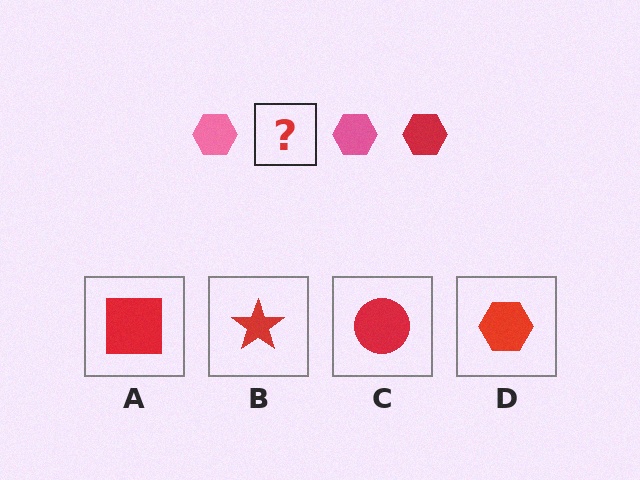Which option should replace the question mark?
Option D.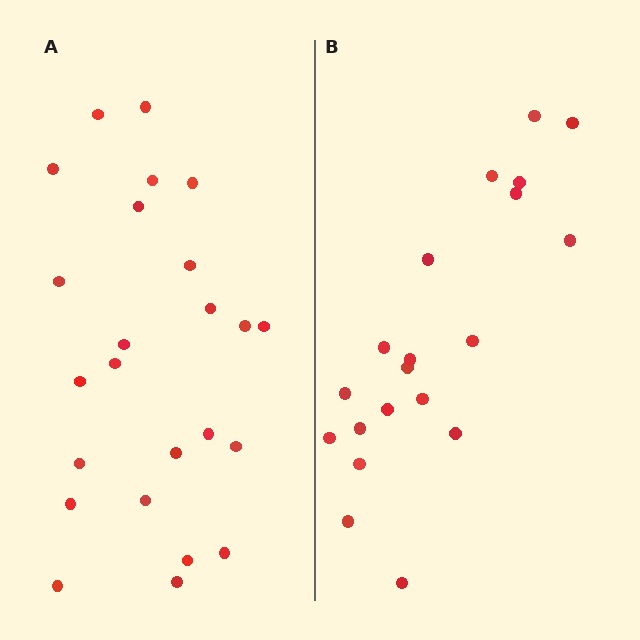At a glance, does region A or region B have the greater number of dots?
Region A (the left region) has more dots.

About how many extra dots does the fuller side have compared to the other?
Region A has about 4 more dots than region B.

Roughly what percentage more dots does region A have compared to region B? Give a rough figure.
About 20% more.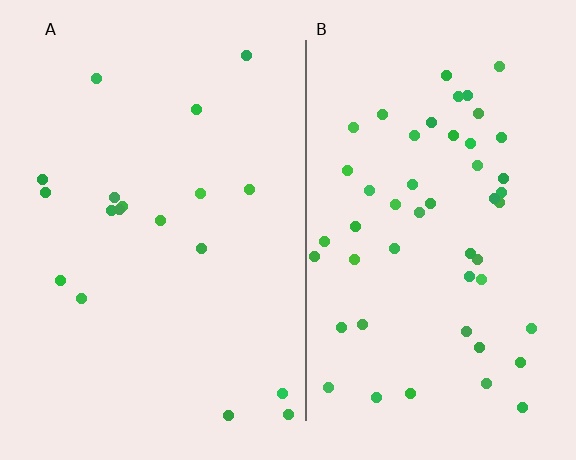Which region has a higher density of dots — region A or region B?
B (the right).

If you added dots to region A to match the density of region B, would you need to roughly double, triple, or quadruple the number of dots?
Approximately triple.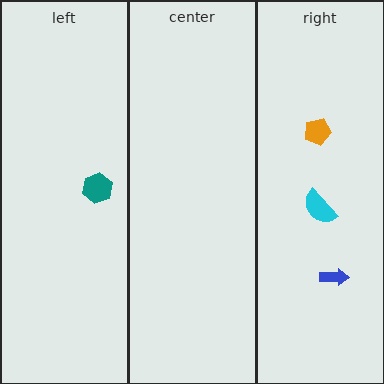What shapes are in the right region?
The blue arrow, the cyan semicircle, the orange pentagon.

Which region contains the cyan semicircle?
The right region.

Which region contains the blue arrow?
The right region.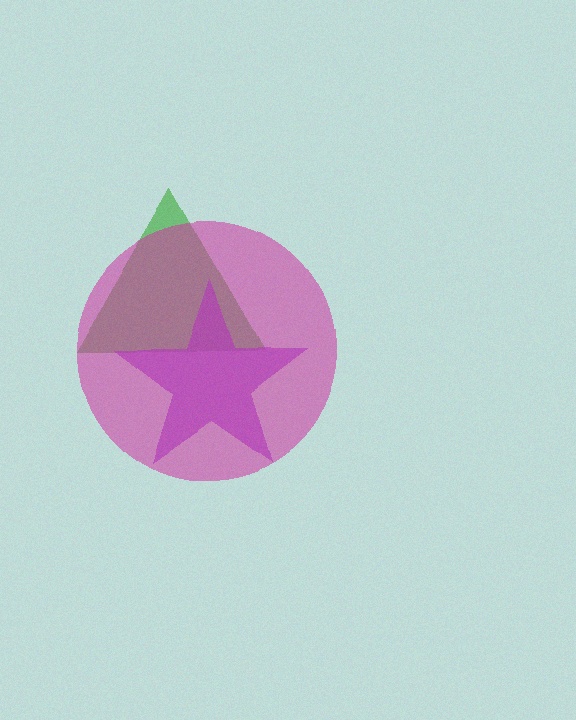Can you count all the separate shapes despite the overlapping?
Yes, there are 3 separate shapes.